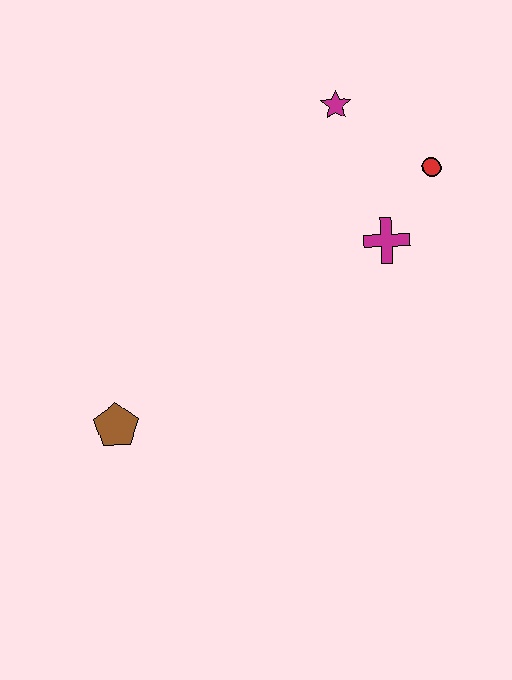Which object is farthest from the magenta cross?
The brown pentagon is farthest from the magenta cross.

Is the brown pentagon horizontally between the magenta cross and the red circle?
No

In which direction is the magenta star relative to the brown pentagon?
The magenta star is above the brown pentagon.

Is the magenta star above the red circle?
Yes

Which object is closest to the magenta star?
The red circle is closest to the magenta star.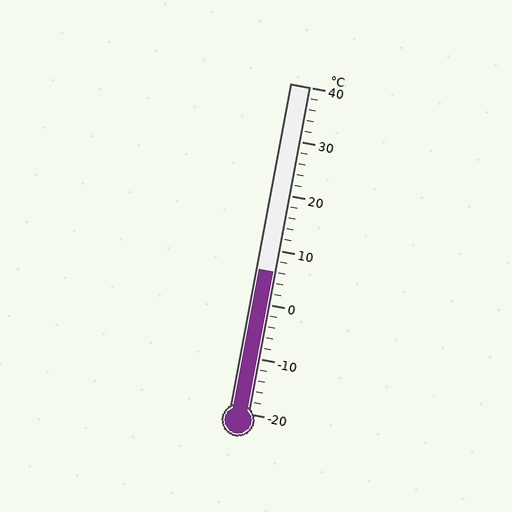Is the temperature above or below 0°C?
The temperature is above 0°C.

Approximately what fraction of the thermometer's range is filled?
The thermometer is filled to approximately 45% of its range.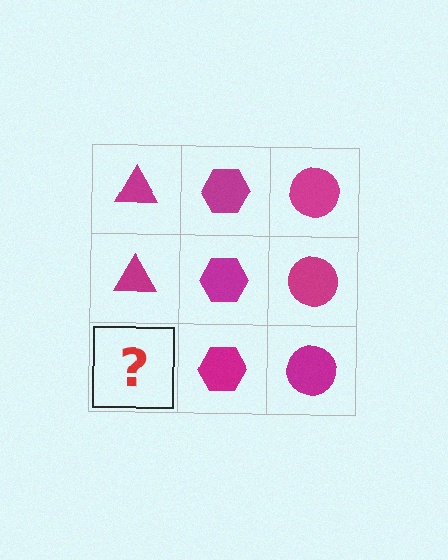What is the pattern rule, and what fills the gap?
The rule is that each column has a consistent shape. The gap should be filled with a magenta triangle.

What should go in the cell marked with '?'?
The missing cell should contain a magenta triangle.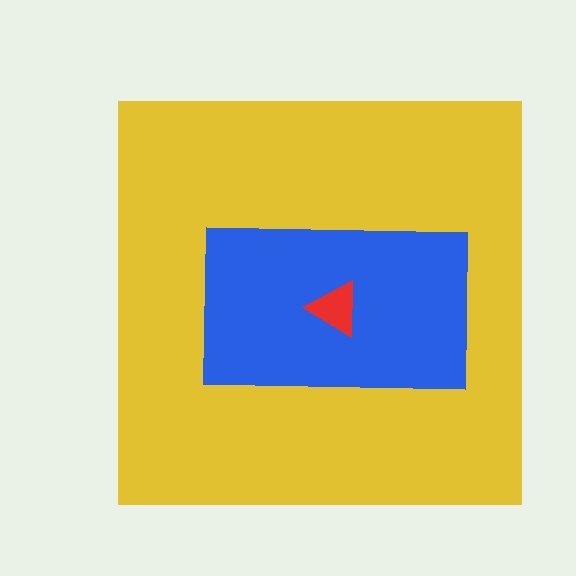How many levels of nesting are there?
3.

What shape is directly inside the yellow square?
The blue rectangle.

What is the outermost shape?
The yellow square.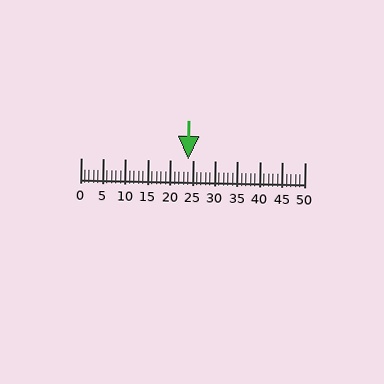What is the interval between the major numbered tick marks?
The major tick marks are spaced 5 units apart.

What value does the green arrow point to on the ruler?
The green arrow points to approximately 24.